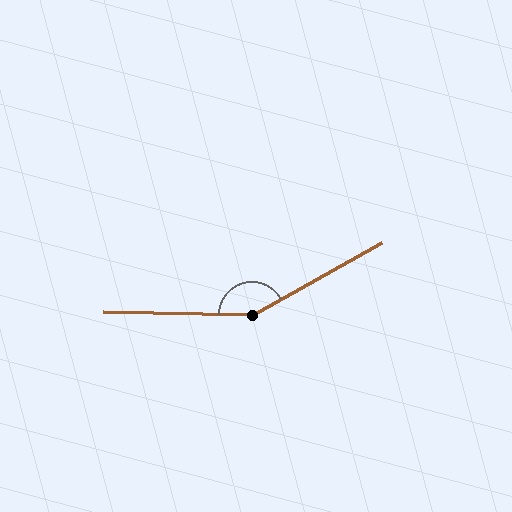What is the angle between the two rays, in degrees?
Approximately 150 degrees.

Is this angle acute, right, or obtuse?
It is obtuse.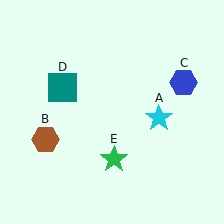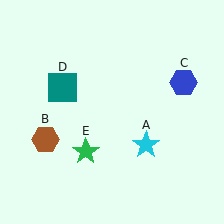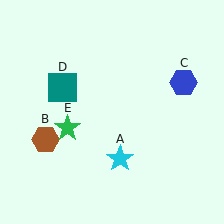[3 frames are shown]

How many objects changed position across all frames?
2 objects changed position: cyan star (object A), green star (object E).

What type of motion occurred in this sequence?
The cyan star (object A), green star (object E) rotated clockwise around the center of the scene.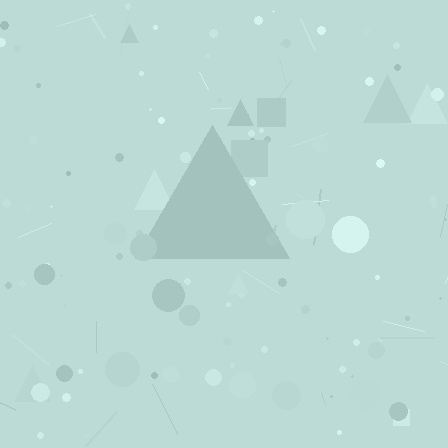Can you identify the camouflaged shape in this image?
The camouflaged shape is a triangle.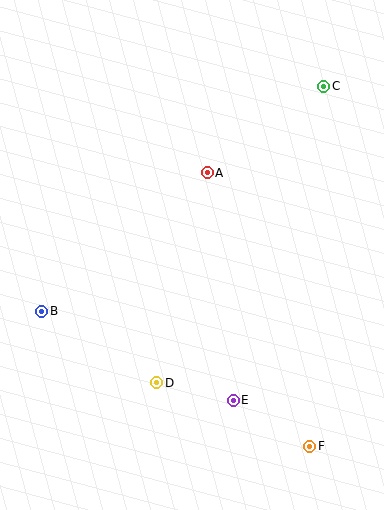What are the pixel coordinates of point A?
Point A is at (207, 173).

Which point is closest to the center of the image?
Point A at (207, 173) is closest to the center.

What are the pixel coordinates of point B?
Point B is at (42, 311).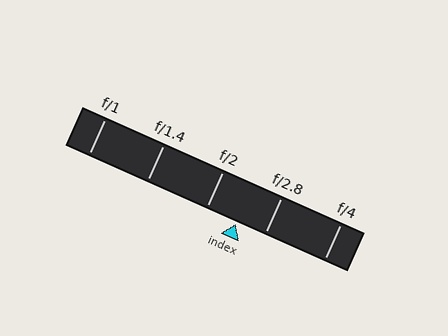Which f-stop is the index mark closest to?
The index mark is closest to f/2.8.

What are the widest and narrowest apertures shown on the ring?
The widest aperture shown is f/1 and the narrowest is f/4.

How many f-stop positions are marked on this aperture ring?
There are 5 f-stop positions marked.